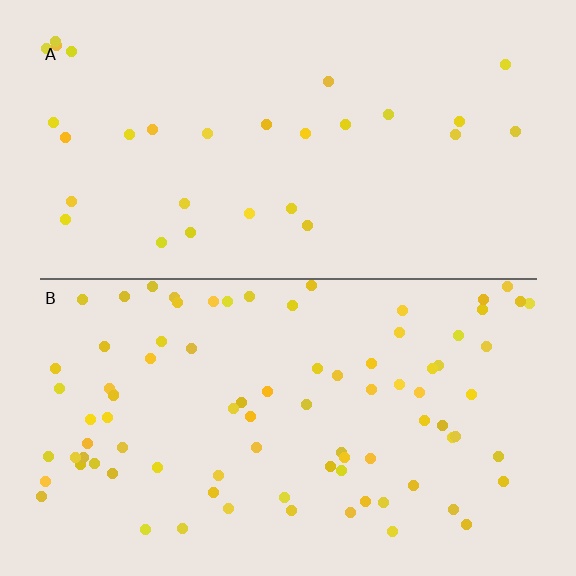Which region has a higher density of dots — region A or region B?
B (the bottom).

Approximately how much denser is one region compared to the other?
Approximately 2.9× — region B over region A.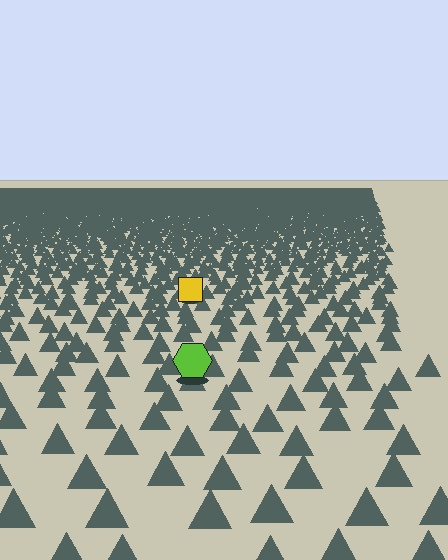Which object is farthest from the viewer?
The yellow square is farthest from the viewer. It appears smaller and the ground texture around it is denser.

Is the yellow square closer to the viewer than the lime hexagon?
No. The lime hexagon is closer — you can tell from the texture gradient: the ground texture is coarser near it.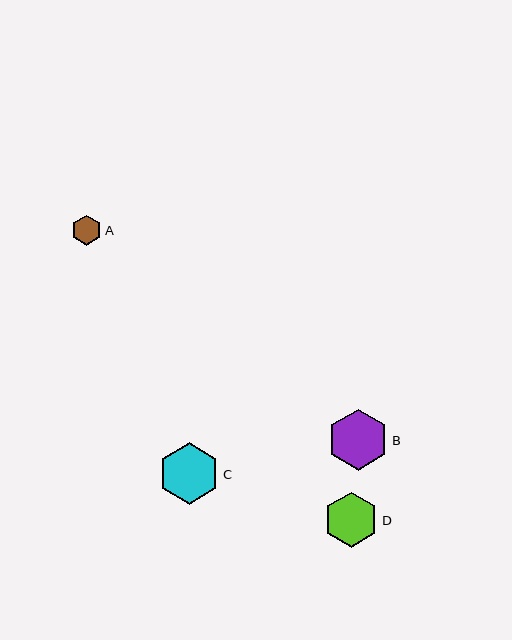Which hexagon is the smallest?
Hexagon A is the smallest with a size of approximately 30 pixels.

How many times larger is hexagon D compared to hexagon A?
Hexagon D is approximately 1.8 times the size of hexagon A.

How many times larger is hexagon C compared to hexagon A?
Hexagon C is approximately 2.1 times the size of hexagon A.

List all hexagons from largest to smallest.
From largest to smallest: C, B, D, A.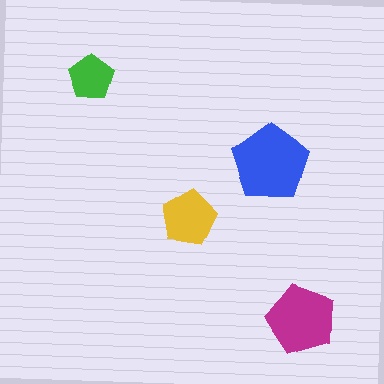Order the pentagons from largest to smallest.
the blue one, the magenta one, the yellow one, the green one.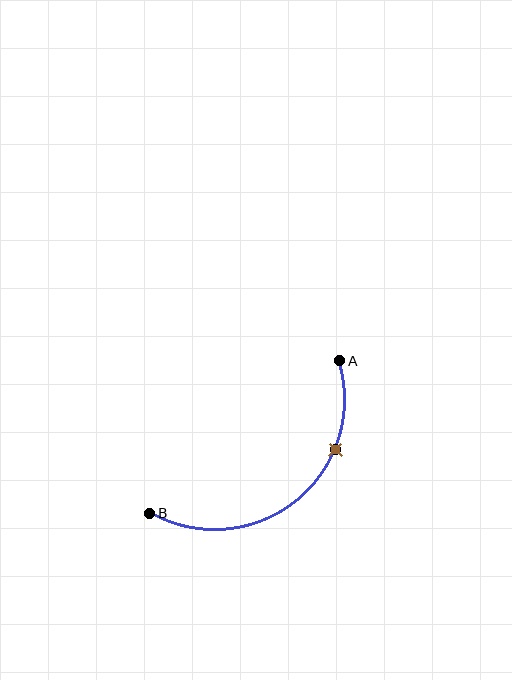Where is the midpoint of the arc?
The arc midpoint is the point on the curve farthest from the straight line joining A and B. It sits below and to the right of that line.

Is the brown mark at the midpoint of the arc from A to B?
No. The brown mark lies on the arc but is closer to endpoint A. The arc midpoint would be at the point on the curve equidistant along the arc from both A and B.